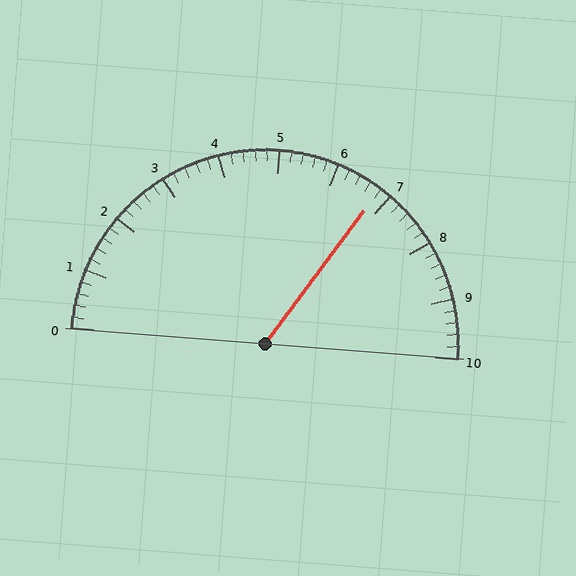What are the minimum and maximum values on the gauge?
The gauge ranges from 0 to 10.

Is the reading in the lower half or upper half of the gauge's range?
The reading is in the upper half of the range (0 to 10).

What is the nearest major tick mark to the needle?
The nearest major tick mark is 7.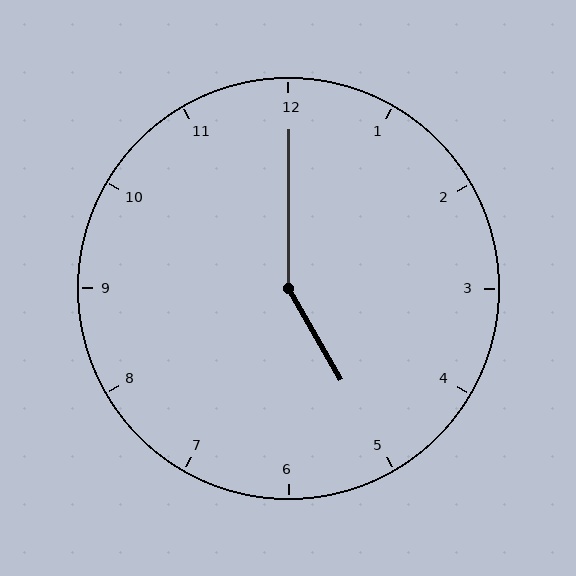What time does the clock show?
5:00.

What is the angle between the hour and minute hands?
Approximately 150 degrees.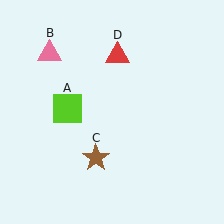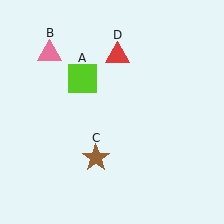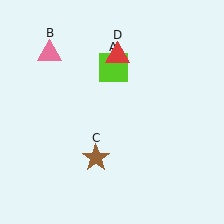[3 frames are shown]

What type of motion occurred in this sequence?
The lime square (object A) rotated clockwise around the center of the scene.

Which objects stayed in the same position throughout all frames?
Pink triangle (object B) and brown star (object C) and red triangle (object D) remained stationary.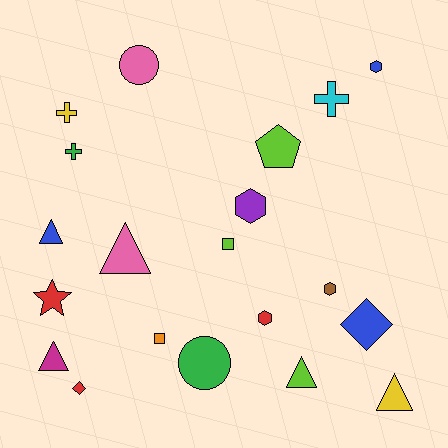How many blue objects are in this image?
There are 3 blue objects.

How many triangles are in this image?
There are 5 triangles.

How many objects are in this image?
There are 20 objects.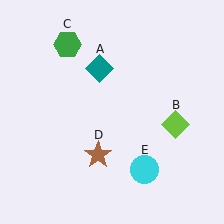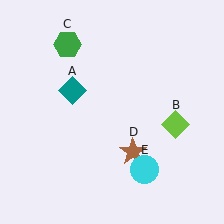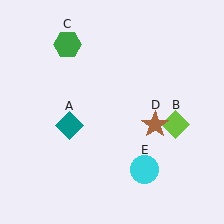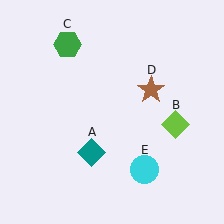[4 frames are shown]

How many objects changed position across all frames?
2 objects changed position: teal diamond (object A), brown star (object D).